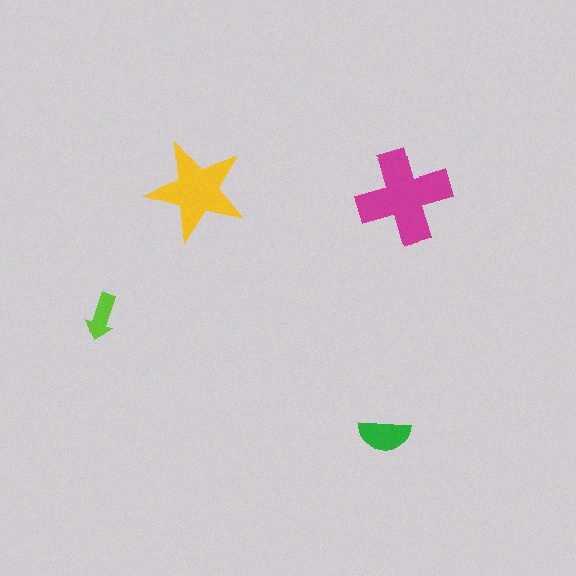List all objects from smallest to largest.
The lime arrow, the green semicircle, the yellow star, the magenta cross.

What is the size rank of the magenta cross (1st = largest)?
1st.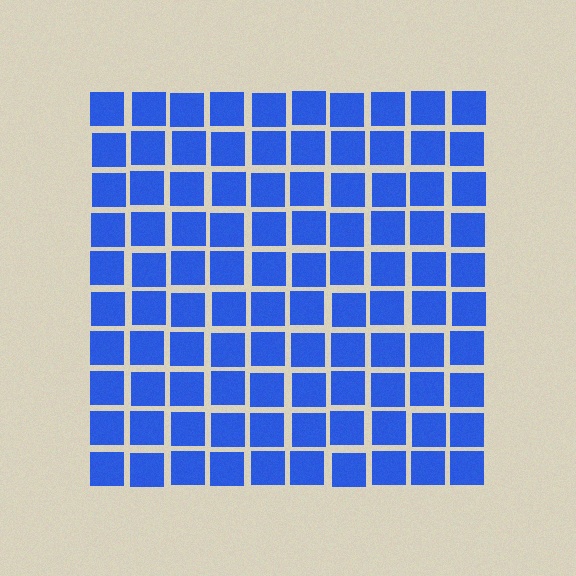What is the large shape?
The large shape is a square.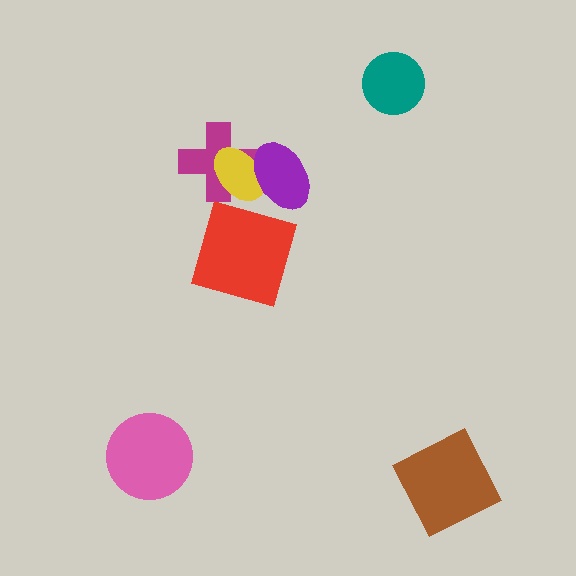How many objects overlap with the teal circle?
0 objects overlap with the teal circle.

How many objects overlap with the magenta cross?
2 objects overlap with the magenta cross.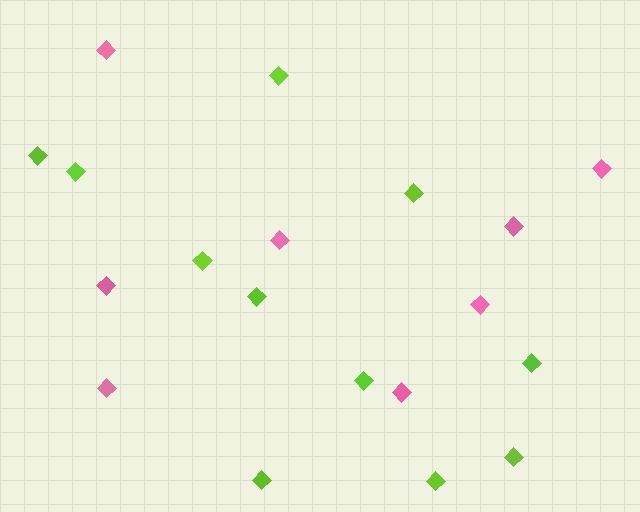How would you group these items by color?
There are 2 groups: one group of pink diamonds (8) and one group of lime diamonds (11).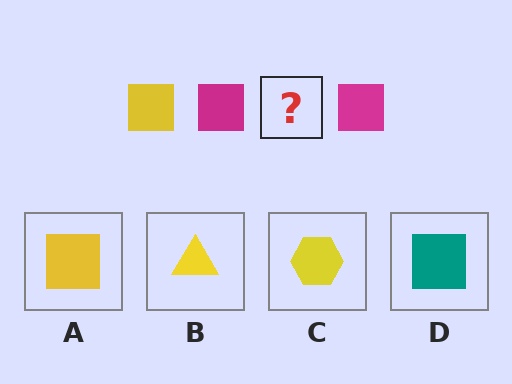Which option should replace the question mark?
Option A.